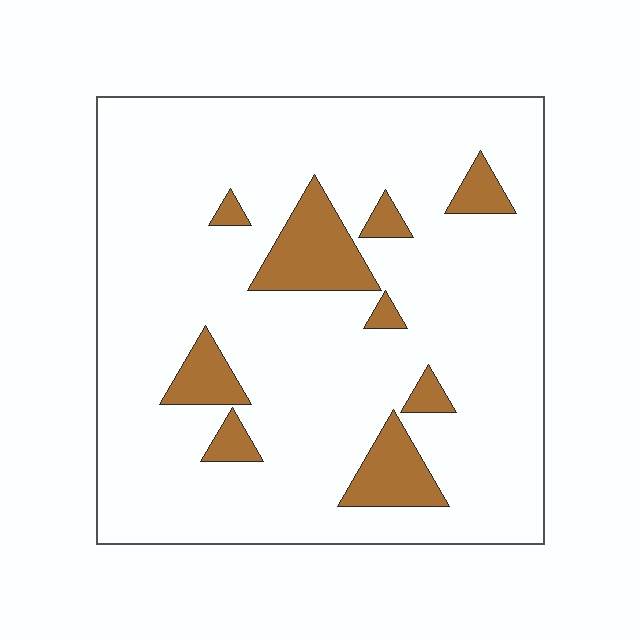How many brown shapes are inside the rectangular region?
9.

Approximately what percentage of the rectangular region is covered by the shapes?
Approximately 15%.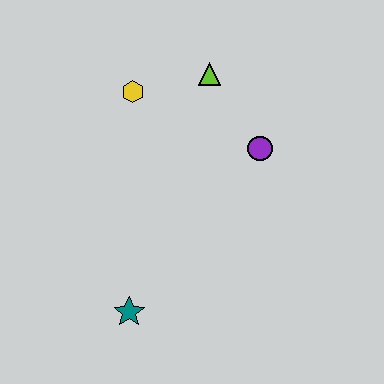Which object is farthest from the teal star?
The lime triangle is farthest from the teal star.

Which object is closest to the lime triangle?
The yellow hexagon is closest to the lime triangle.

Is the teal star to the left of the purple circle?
Yes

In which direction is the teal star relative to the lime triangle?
The teal star is below the lime triangle.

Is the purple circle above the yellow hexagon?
No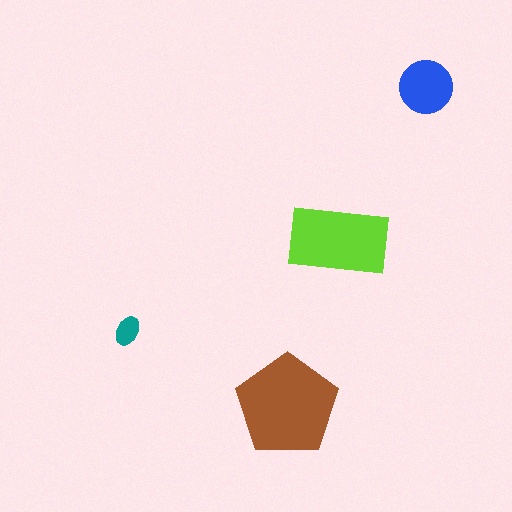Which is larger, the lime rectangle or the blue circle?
The lime rectangle.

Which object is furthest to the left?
The teal ellipse is leftmost.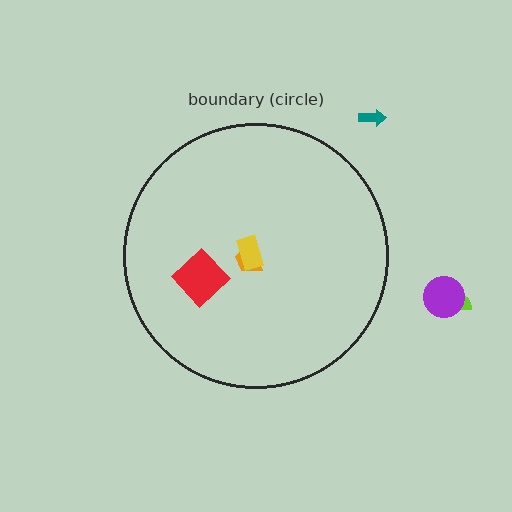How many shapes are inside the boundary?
3 inside, 3 outside.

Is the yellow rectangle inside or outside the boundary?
Inside.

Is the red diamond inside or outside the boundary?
Inside.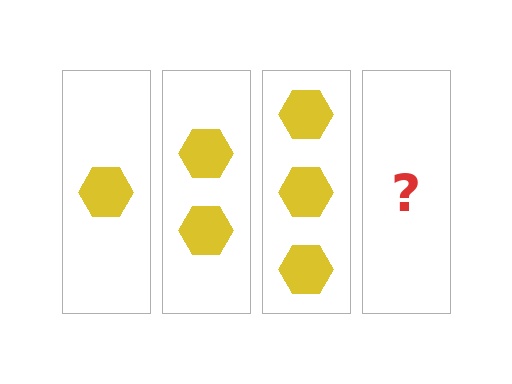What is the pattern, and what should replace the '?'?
The pattern is that each step adds one more hexagon. The '?' should be 4 hexagons.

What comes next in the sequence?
The next element should be 4 hexagons.